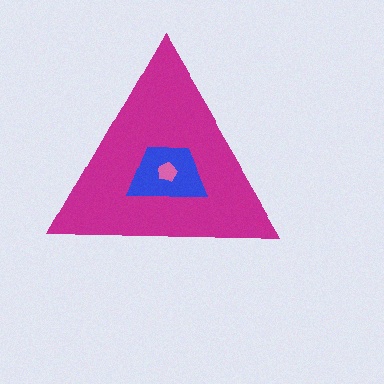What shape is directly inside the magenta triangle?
The blue trapezoid.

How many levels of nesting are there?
3.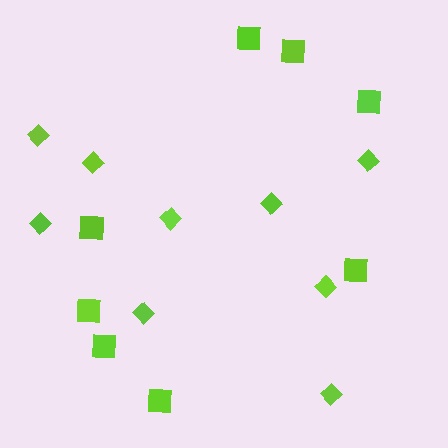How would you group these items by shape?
There are 2 groups: one group of diamonds (9) and one group of squares (8).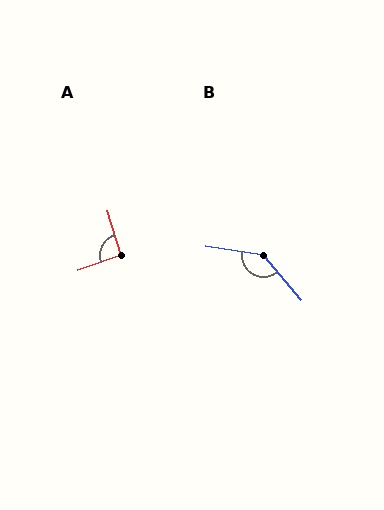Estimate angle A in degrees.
Approximately 93 degrees.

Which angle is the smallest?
A, at approximately 93 degrees.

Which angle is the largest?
B, at approximately 138 degrees.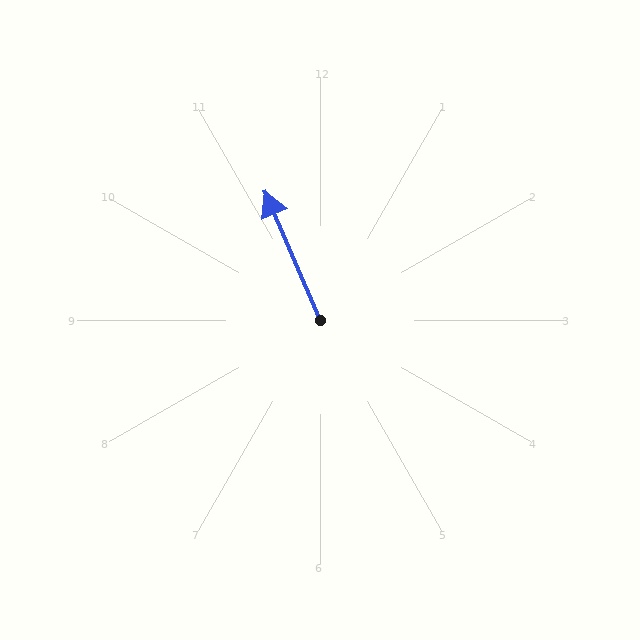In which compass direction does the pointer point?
Northwest.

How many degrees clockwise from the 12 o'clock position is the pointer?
Approximately 337 degrees.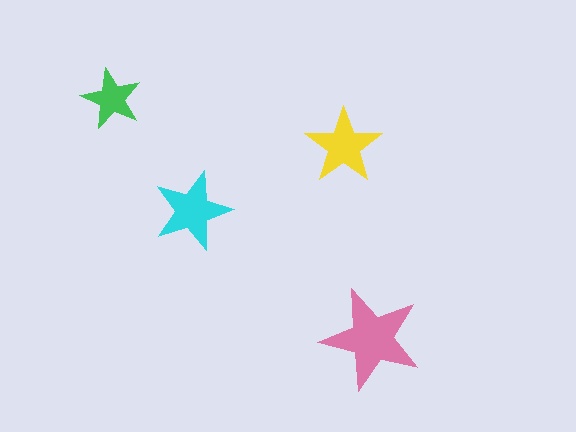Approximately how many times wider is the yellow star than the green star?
About 1.5 times wider.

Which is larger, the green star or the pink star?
The pink one.